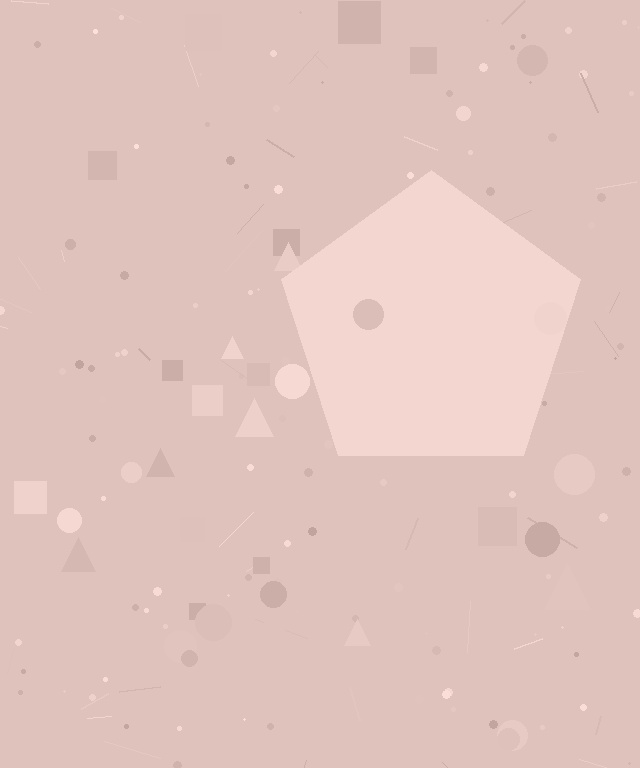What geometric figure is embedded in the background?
A pentagon is embedded in the background.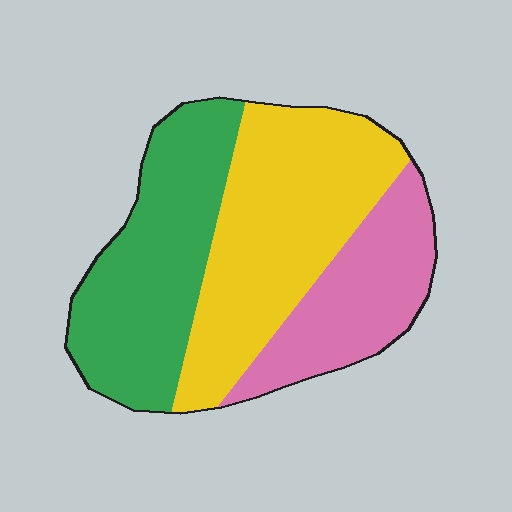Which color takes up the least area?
Pink, at roughly 25%.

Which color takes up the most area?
Yellow, at roughly 40%.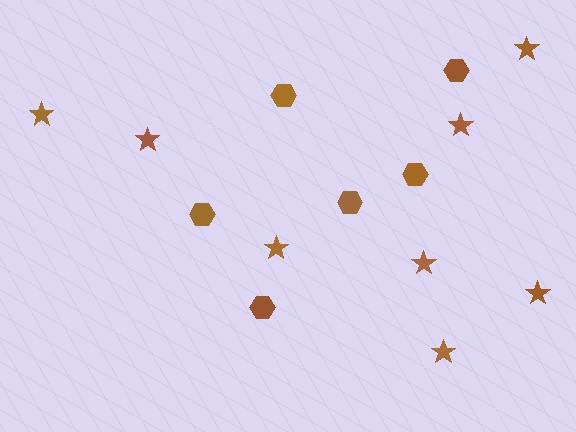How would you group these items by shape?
There are 2 groups: one group of hexagons (6) and one group of stars (8).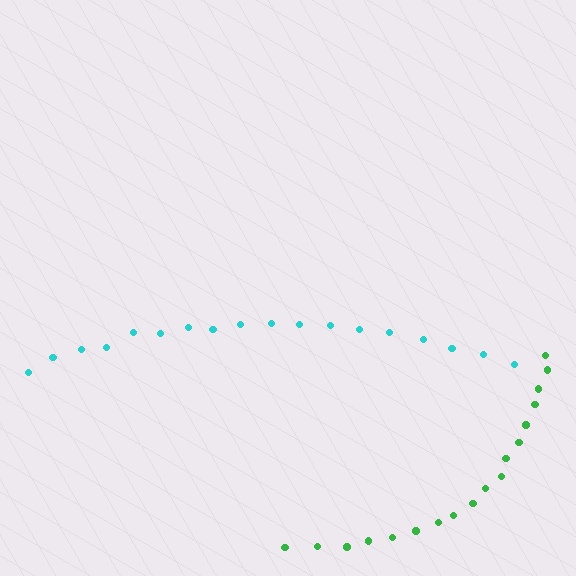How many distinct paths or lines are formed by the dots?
There are 2 distinct paths.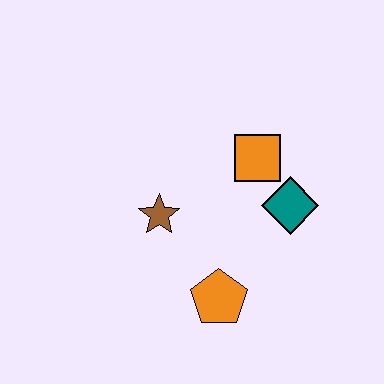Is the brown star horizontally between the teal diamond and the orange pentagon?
No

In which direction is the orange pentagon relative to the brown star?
The orange pentagon is below the brown star.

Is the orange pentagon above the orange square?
No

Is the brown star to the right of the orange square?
No